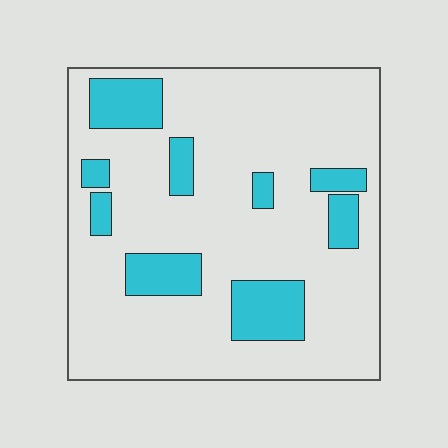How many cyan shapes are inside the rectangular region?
9.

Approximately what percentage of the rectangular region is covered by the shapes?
Approximately 20%.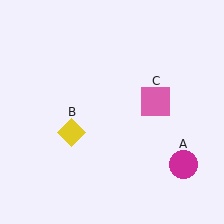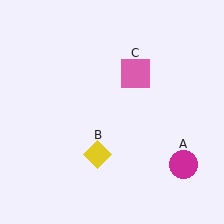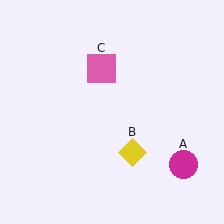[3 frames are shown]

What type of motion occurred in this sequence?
The yellow diamond (object B), pink square (object C) rotated counterclockwise around the center of the scene.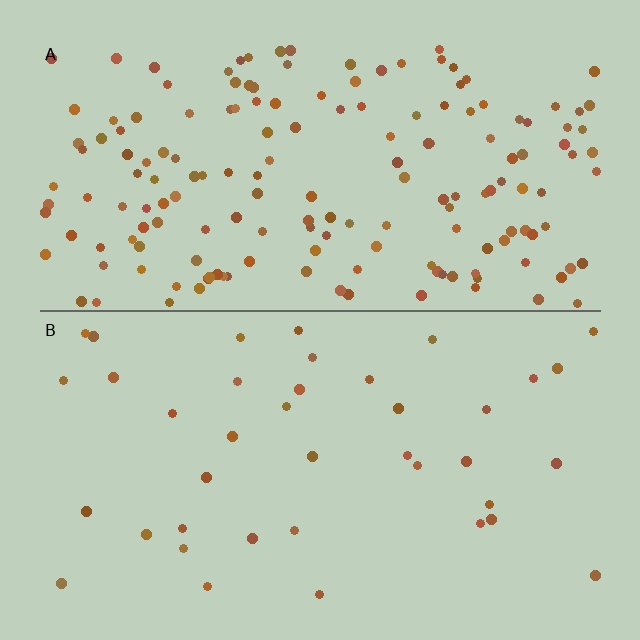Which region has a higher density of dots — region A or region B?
A (the top).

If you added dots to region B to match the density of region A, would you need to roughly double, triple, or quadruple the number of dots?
Approximately quadruple.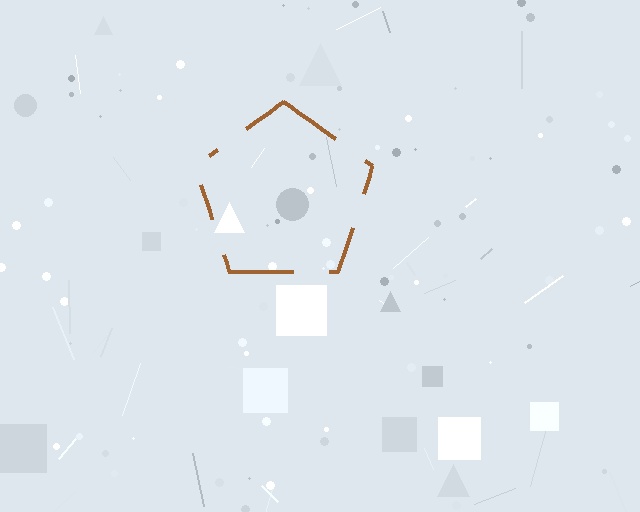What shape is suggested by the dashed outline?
The dashed outline suggests a pentagon.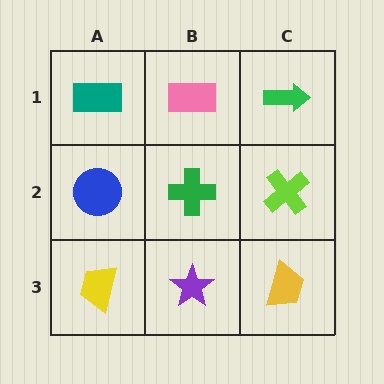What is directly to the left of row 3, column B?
A yellow trapezoid.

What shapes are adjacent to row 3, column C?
A lime cross (row 2, column C), a purple star (row 3, column B).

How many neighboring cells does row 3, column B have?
3.